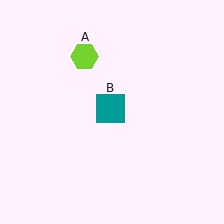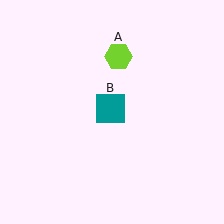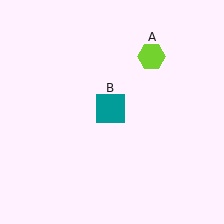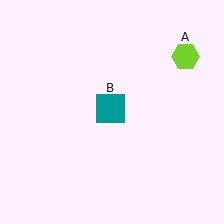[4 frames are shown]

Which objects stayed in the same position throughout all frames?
Teal square (object B) remained stationary.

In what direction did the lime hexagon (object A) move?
The lime hexagon (object A) moved right.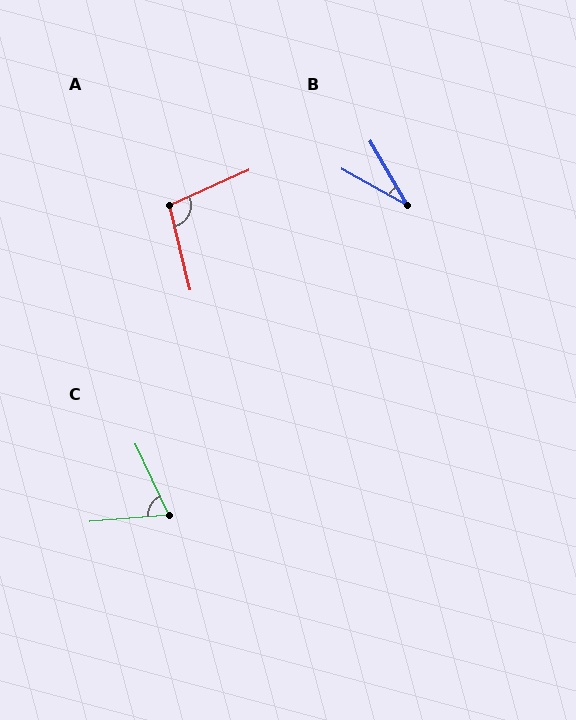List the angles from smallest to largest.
B (31°), C (70°), A (101°).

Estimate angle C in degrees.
Approximately 70 degrees.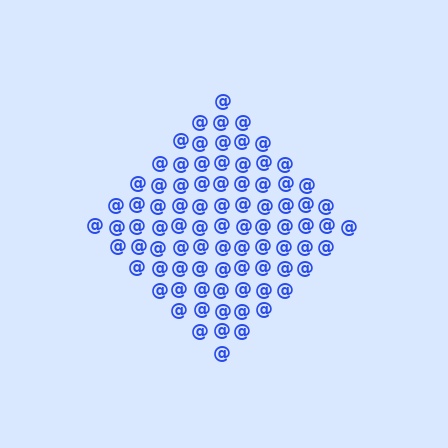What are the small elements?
The small elements are at signs.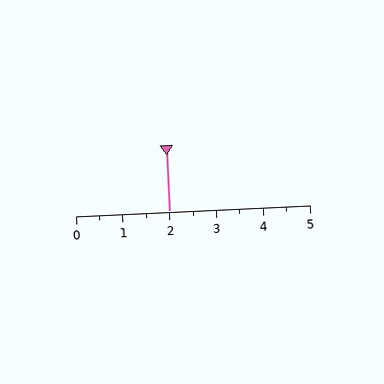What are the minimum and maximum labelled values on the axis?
The axis runs from 0 to 5.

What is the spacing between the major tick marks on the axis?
The major ticks are spaced 1 apart.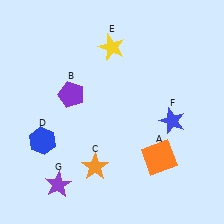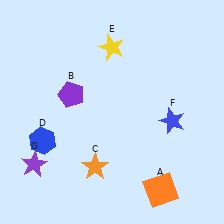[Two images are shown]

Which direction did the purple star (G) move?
The purple star (G) moved left.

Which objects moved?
The objects that moved are: the orange square (A), the purple star (G).